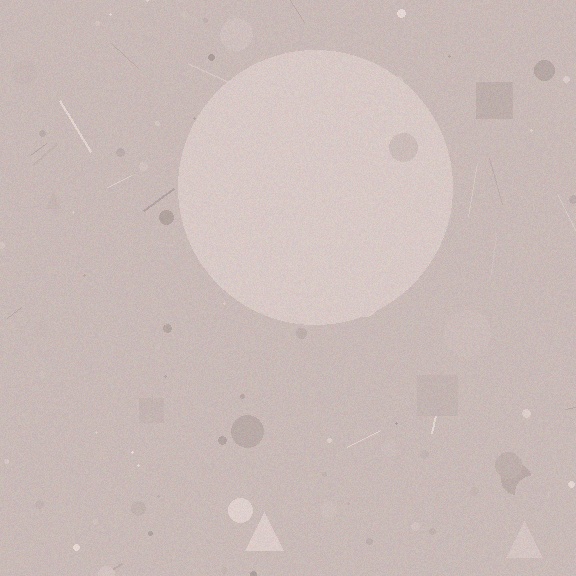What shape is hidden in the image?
A circle is hidden in the image.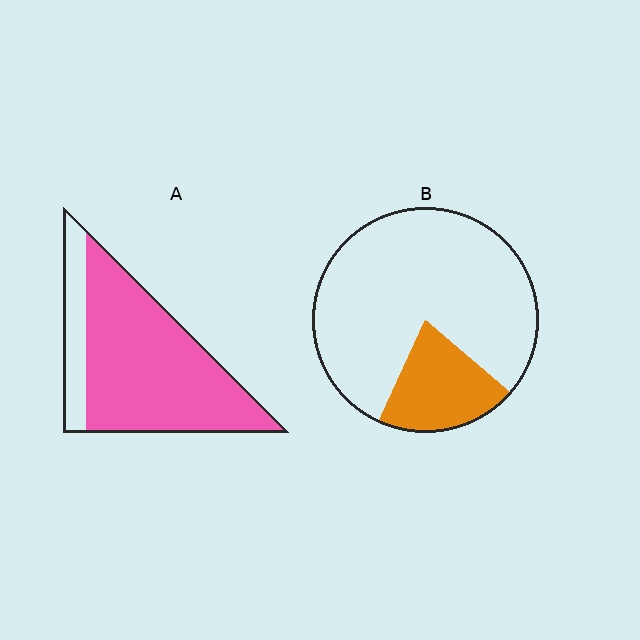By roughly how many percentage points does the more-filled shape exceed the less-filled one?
By roughly 60 percentage points (A over B).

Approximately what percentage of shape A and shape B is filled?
A is approximately 80% and B is approximately 20%.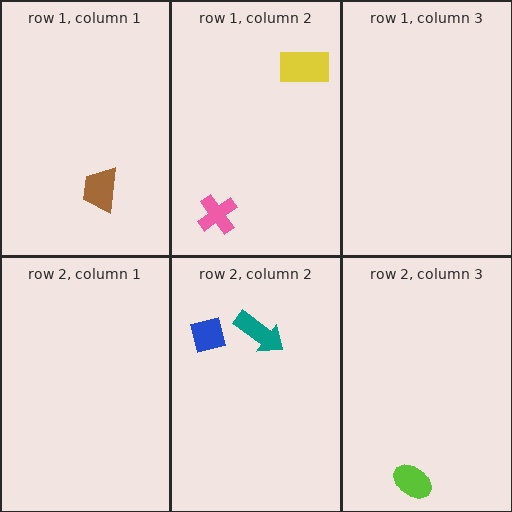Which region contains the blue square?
The row 2, column 2 region.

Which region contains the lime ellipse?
The row 2, column 3 region.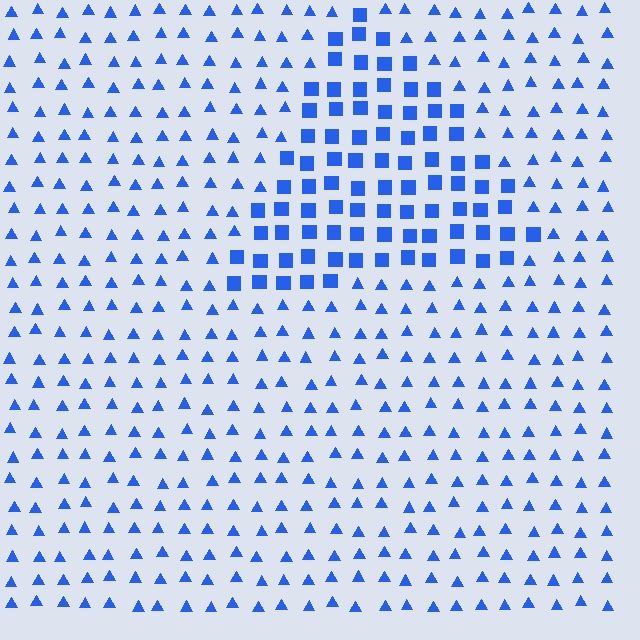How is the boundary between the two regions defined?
The boundary is defined by a change in element shape: squares inside vs. triangles outside. All elements share the same color and spacing.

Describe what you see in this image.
The image is filled with small blue elements arranged in a uniform grid. A triangle-shaped region contains squares, while the surrounding area contains triangles. The boundary is defined purely by the change in element shape.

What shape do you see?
I see a triangle.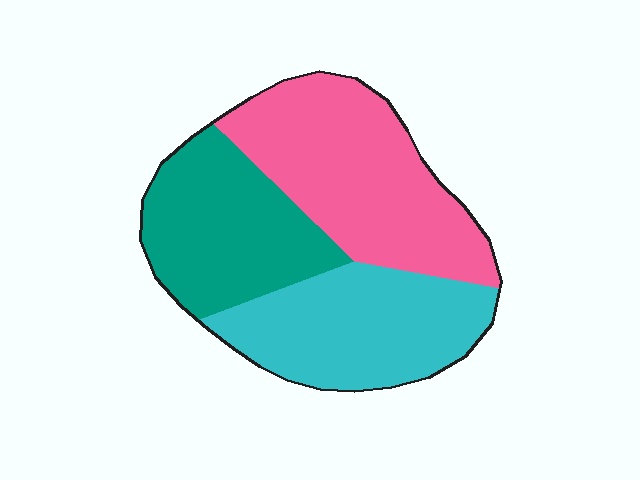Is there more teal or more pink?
Pink.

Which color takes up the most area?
Pink, at roughly 40%.